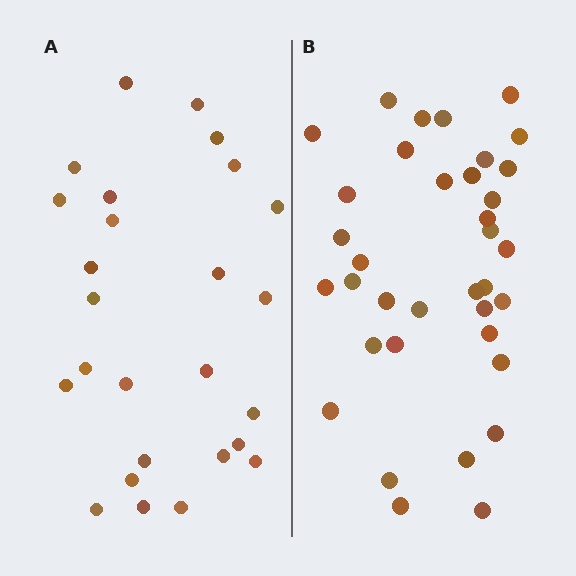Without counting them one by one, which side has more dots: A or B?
Region B (the right region) has more dots.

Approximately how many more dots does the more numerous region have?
Region B has roughly 10 or so more dots than region A.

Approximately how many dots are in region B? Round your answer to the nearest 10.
About 40 dots. (The exact count is 36, which rounds to 40.)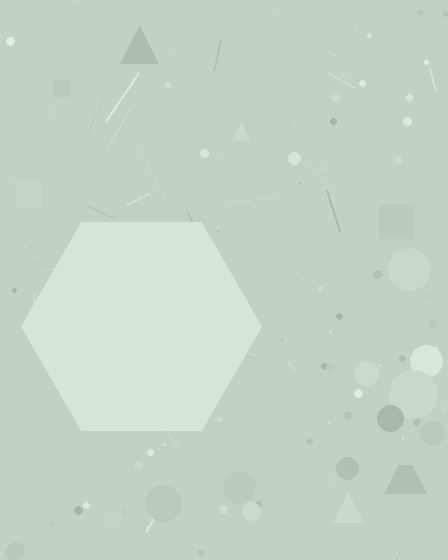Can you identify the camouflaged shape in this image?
The camouflaged shape is a hexagon.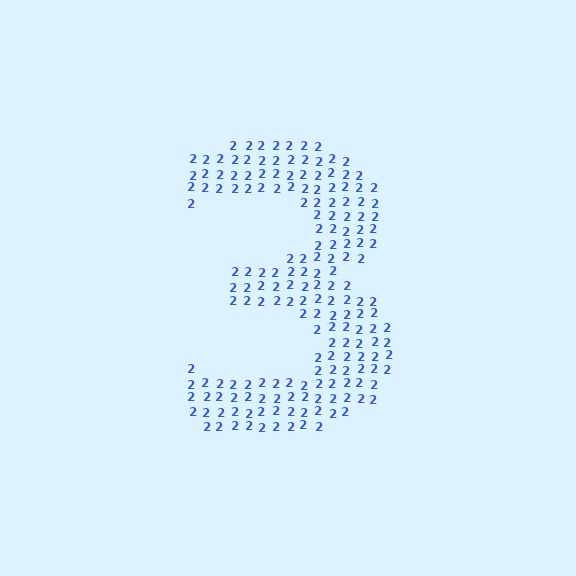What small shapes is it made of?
It is made of small digit 2's.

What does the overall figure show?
The overall figure shows the digit 3.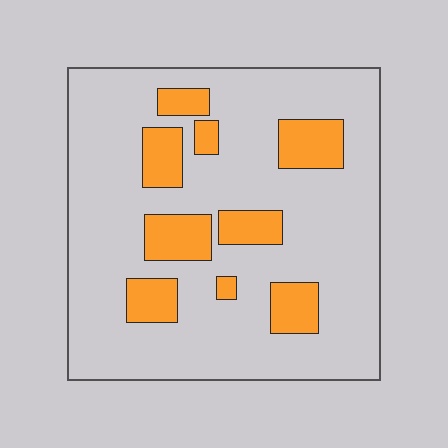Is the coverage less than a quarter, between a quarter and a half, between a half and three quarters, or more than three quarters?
Less than a quarter.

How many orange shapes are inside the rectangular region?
9.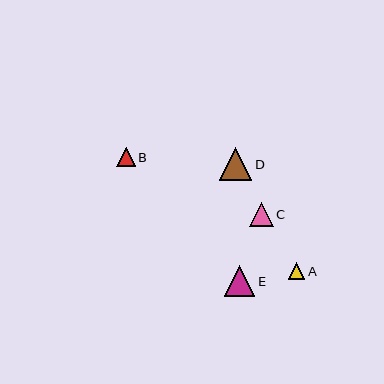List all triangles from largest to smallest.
From largest to smallest: D, E, C, B, A.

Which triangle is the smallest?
Triangle A is the smallest with a size of approximately 17 pixels.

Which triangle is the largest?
Triangle D is the largest with a size of approximately 32 pixels.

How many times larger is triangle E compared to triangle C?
Triangle E is approximately 1.3 times the size of triangle C.